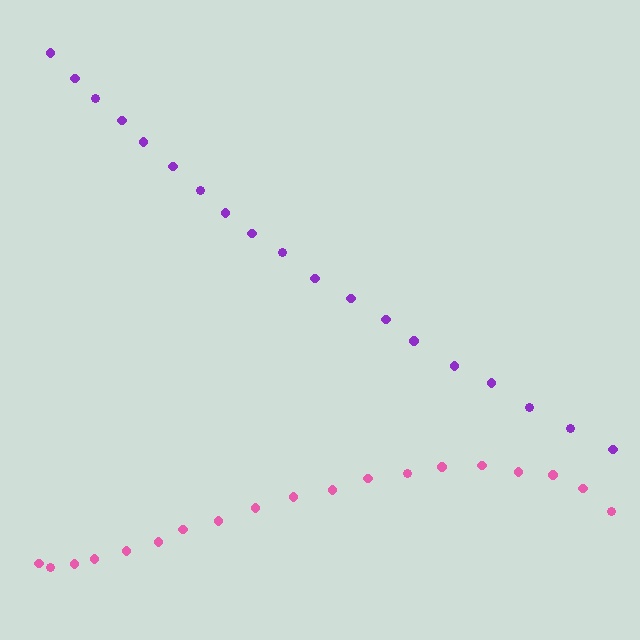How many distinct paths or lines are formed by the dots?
There are 2 distinct paths.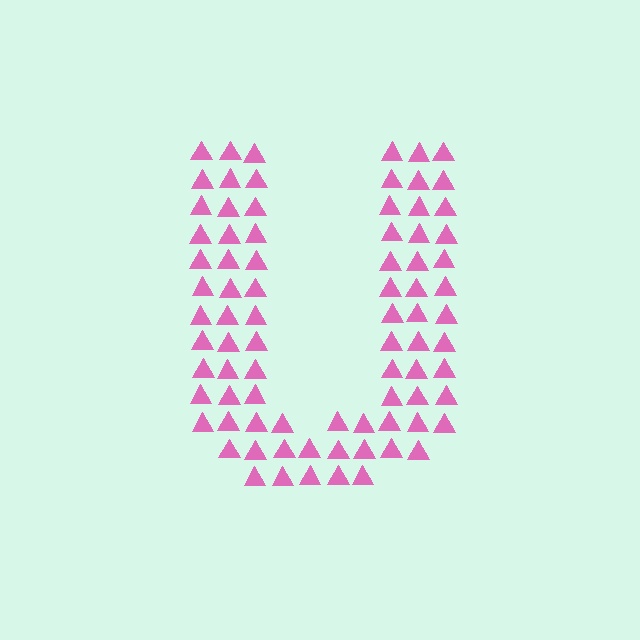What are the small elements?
The small elements are triangles.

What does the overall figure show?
The overall figure shows the letter U.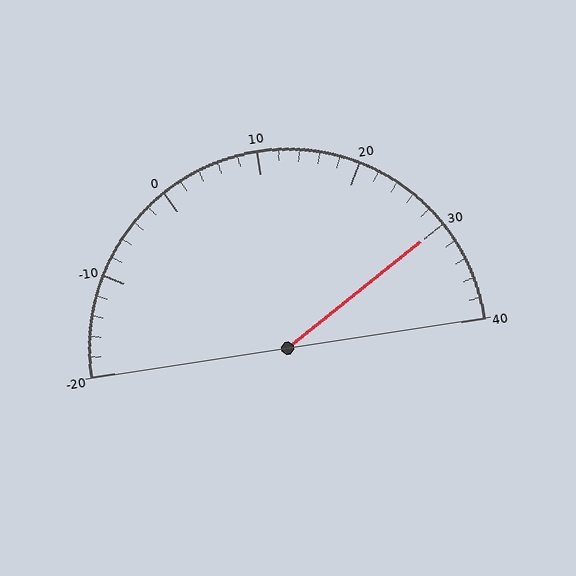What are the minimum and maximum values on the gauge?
The gauge ranges from -20 to 40.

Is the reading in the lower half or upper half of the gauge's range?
The reading is in the upper half of the range (-20 to 40).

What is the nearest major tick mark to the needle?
The nearest major tick mark is 30.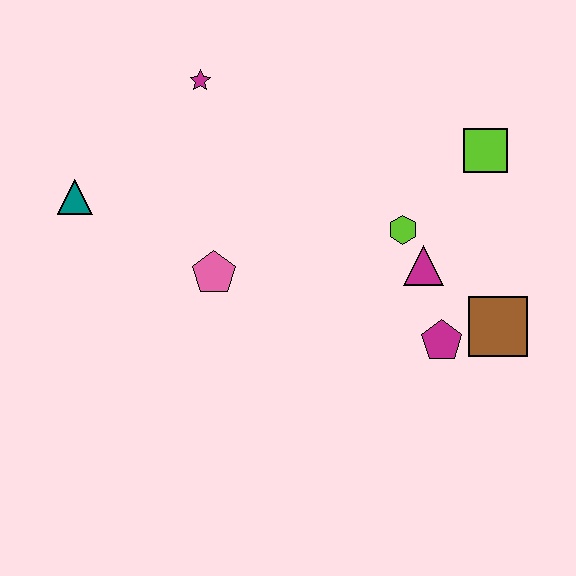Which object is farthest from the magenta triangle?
The teal triangle is farthest from the magenta triangle.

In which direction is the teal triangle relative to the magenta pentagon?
The teal triangle is to the left of the magenta pentagon.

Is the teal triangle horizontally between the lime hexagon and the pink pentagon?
No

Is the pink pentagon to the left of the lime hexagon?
Yes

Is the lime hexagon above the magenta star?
No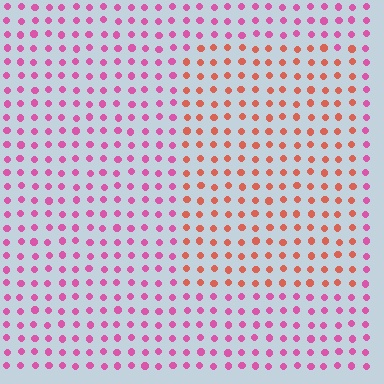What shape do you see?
I see a rectangle.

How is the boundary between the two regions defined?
The boundary is defined purely by a slight shift in hue (about 45 degrees). Spacing, size, and orientation are identical on both sides.